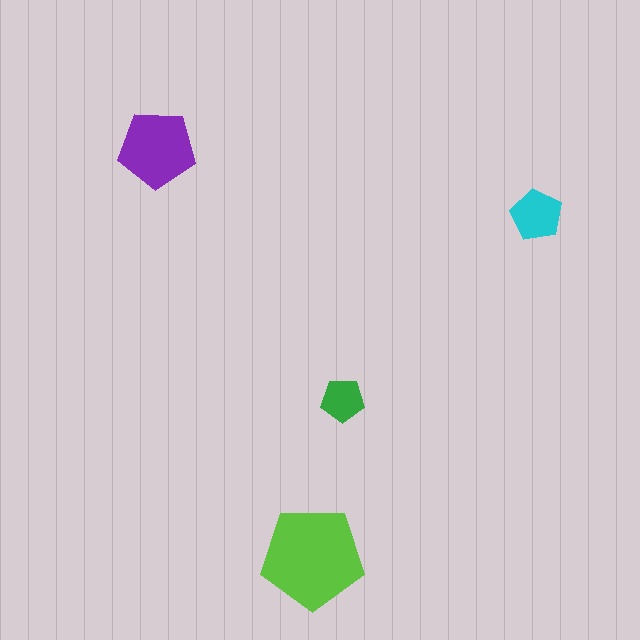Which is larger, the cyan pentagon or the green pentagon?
The cyan one.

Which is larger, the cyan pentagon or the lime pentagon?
The lime one.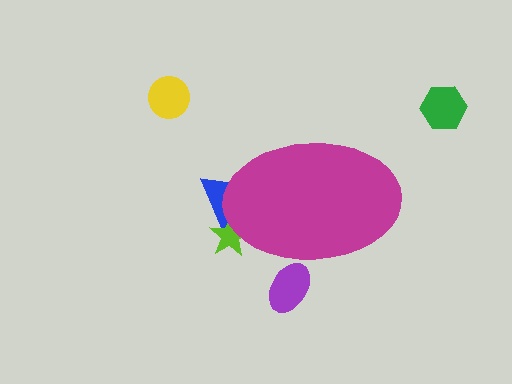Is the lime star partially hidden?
Yes, the lime star is partially hidden behind the magenta ellipse.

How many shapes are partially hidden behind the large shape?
3 shapes are partially hidden.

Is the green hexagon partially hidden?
No, the green hexagon is fully visible.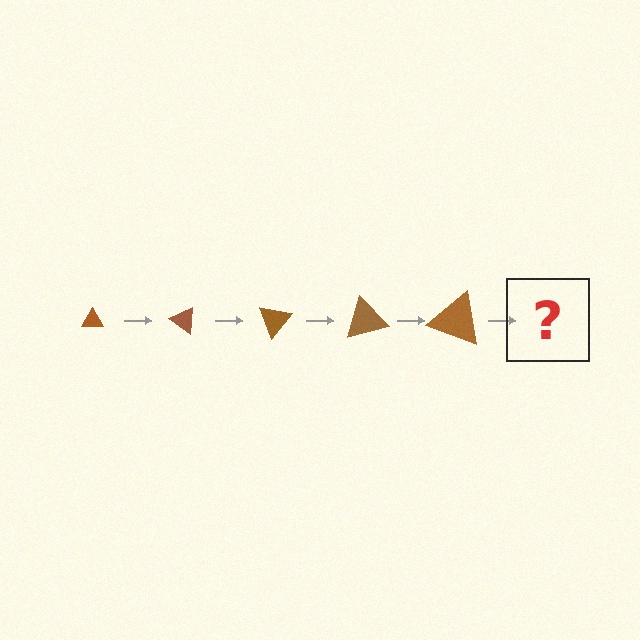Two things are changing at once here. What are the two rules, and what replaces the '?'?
The two rules are that the triangle grows larger each step and it rotates 35 degrees each step. The '?' should be a triangle, larger than the previous one and rotated 175 degrees from the start.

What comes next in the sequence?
The next element should be a triangle, larger than the previous one and rotated 175 degrees from the start.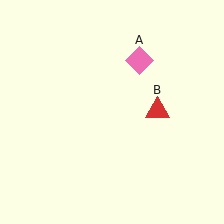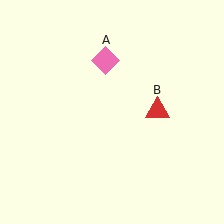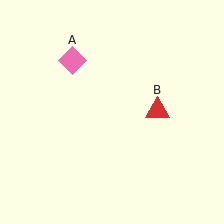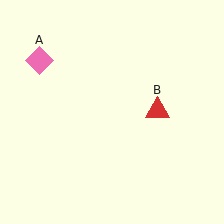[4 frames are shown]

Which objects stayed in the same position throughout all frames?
Red triangle (object B) remained stationary.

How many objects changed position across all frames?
1 object changed position: pink diamond (object A).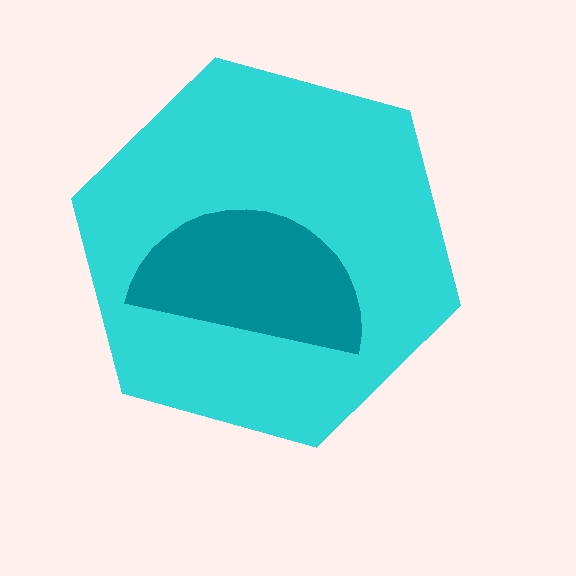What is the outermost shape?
The cyan hexagon.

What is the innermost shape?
The teal semicircle.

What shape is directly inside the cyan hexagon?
The teal semicircle.